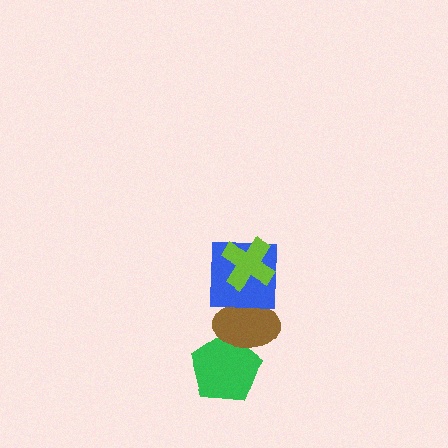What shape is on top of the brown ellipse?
The blue square is on top of the brown ellipse.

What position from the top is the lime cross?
The lime cross is 1st from the top.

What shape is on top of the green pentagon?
The brown ellipse is on top of the green pentagon.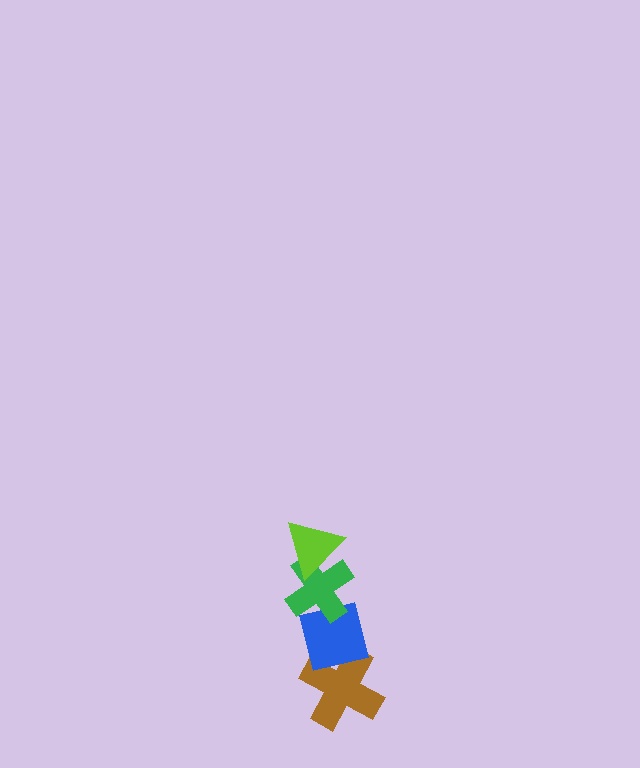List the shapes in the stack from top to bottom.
From top to bottom: the lime triangle, the green cross, the blue square, the brown cross.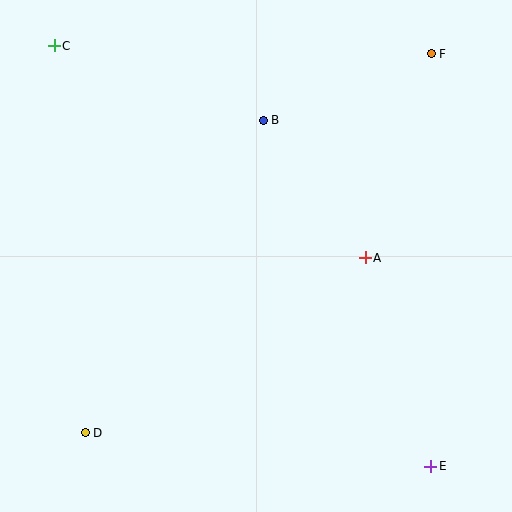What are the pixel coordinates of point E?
Point E is at (431, 466).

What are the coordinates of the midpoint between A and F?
The midpoint between A and F is at (398, 156).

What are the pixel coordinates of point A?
Point A is at (365, 258).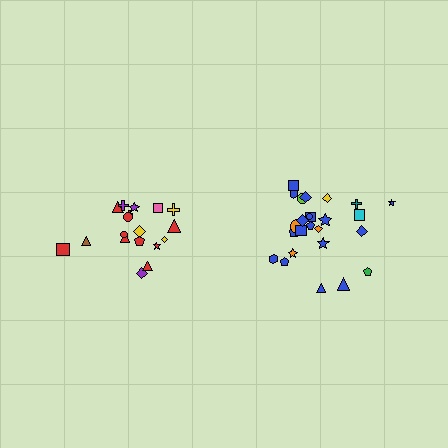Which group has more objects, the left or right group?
The right group.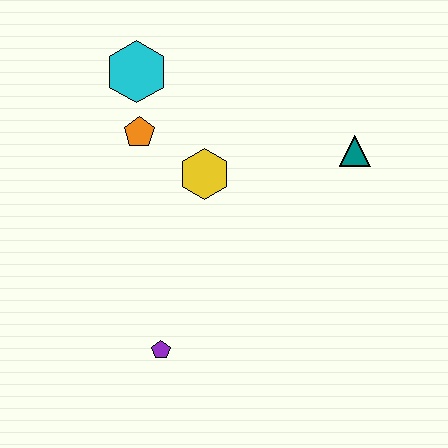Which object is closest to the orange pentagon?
The cyan hexagon is closest to the orange pentagon.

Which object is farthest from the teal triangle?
The purple pentagon is farthest from the teal triangle.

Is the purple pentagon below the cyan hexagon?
Yes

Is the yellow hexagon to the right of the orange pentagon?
Yes